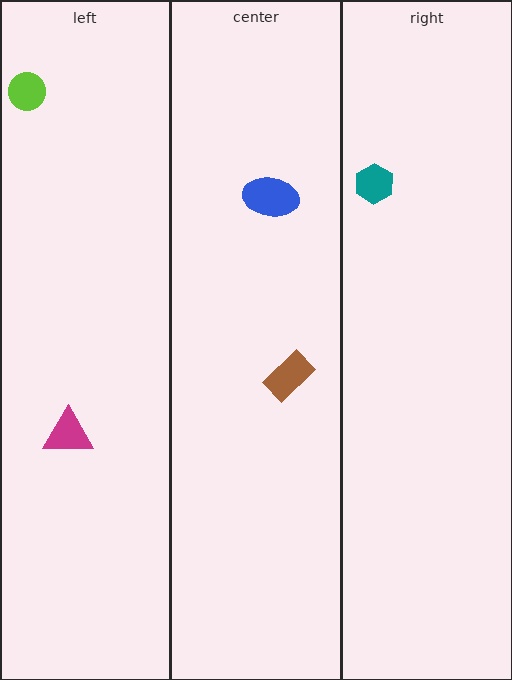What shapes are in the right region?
The teal hexagon.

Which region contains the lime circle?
The left region.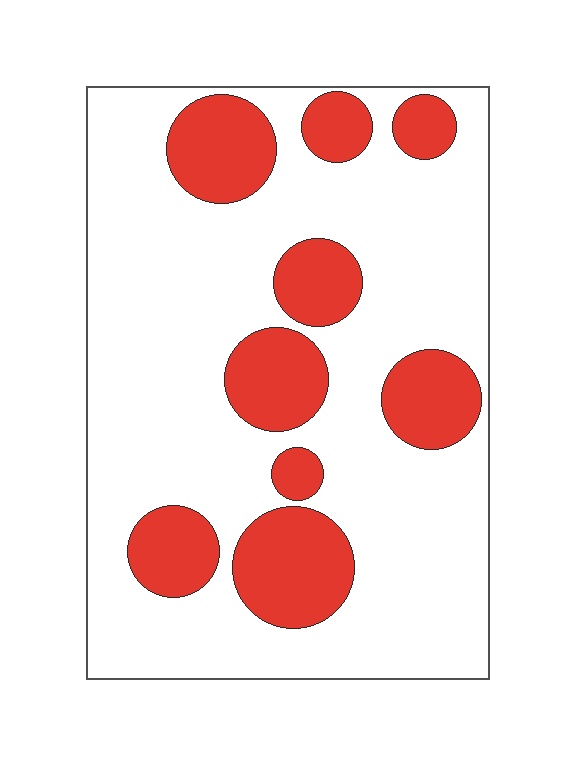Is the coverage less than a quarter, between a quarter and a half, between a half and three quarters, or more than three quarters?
Between a quarter and a half.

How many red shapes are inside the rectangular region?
9.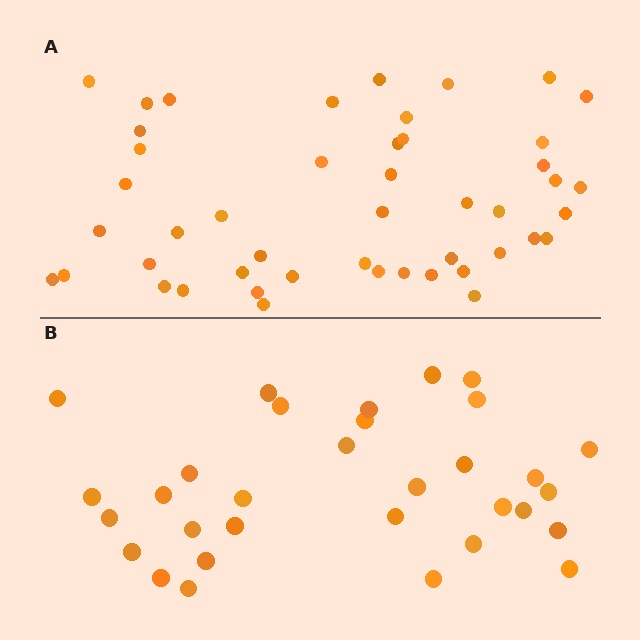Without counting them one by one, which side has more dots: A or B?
Region A (the top region) has more dots.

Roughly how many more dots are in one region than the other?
Region A has approximately 15 more dots than region B.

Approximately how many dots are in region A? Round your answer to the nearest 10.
About 50 dots. (The exact count is 47, which rounds to 50.)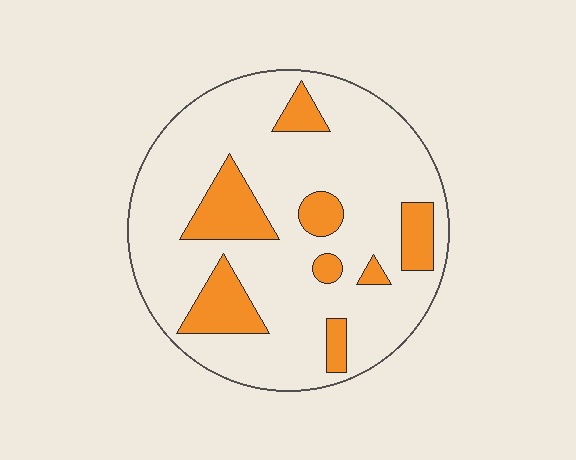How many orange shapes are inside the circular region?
8.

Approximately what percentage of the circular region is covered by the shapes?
Approximately 20%.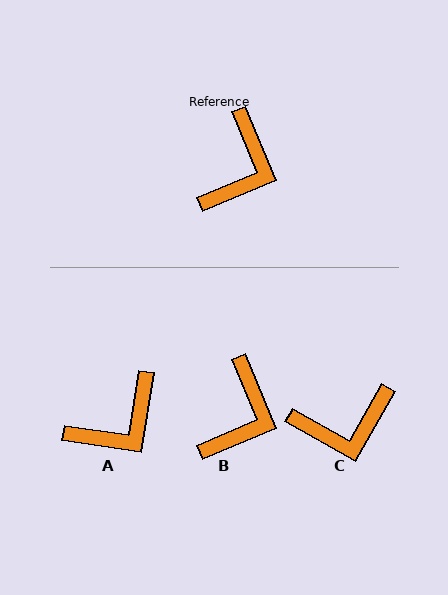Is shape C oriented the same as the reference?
No, it is off by about 52 degrees.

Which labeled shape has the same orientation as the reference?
B.